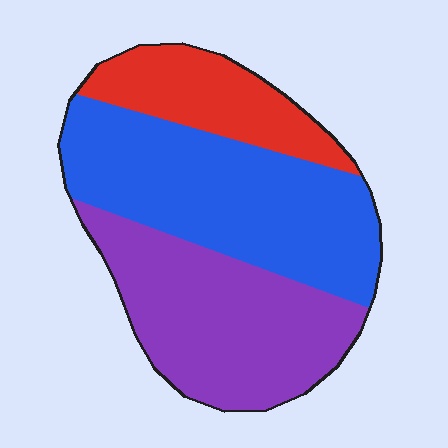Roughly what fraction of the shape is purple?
Purple takes up about three eighths (3/8) of the shape.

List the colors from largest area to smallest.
From largest to smallest: blue, purple, red.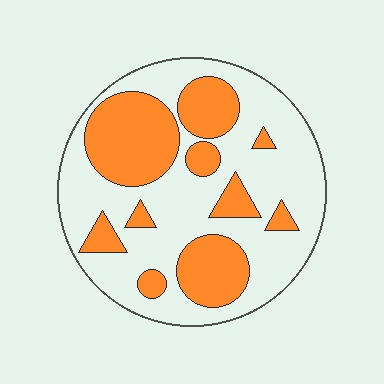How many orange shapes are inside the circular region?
10.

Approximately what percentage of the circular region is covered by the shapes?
Approximately 35%.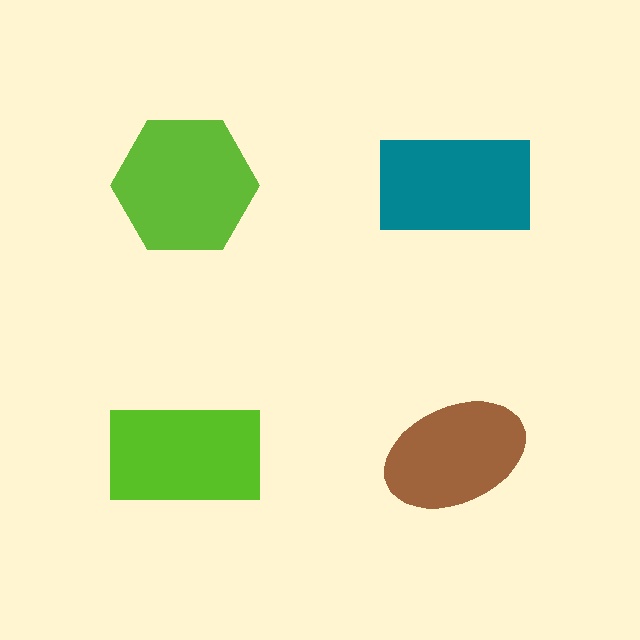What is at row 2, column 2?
A brown ellipse.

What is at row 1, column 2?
A teal rectangle.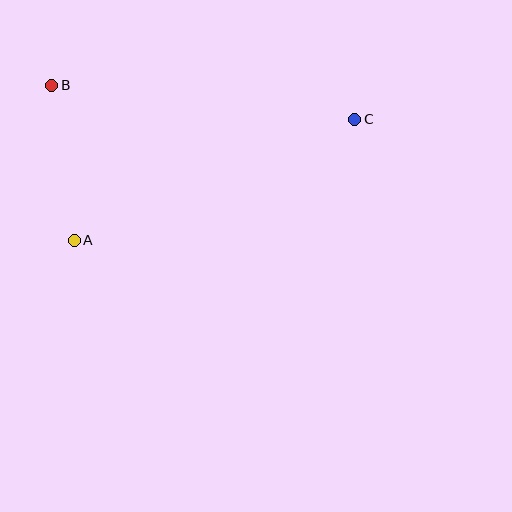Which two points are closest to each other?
Points A and B are closest to each other.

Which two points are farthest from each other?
Points A and C are farthest from each other.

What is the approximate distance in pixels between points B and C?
The distance between B and C is approximately 305 pixels.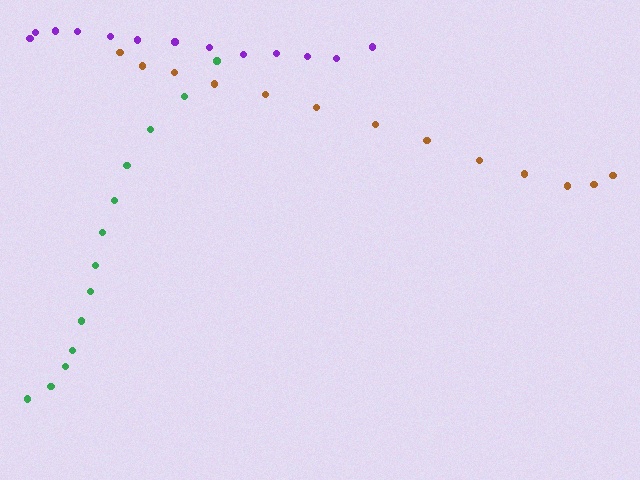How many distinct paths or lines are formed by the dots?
There are 3 distinct paths.